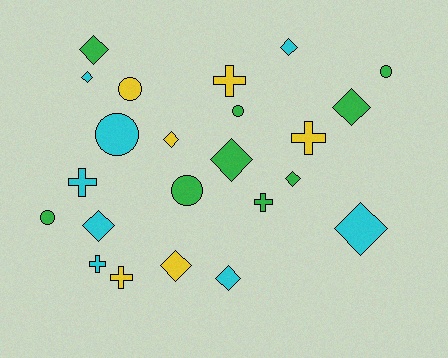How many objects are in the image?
There are 23 objects.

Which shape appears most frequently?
Diamond, with 11 objects.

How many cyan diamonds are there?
There are 5 cyan diamonds.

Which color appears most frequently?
Green, with 9 objects.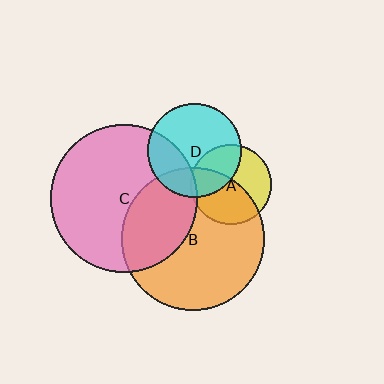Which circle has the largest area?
Circle C (pink).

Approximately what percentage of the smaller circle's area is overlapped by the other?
Approximately 5%.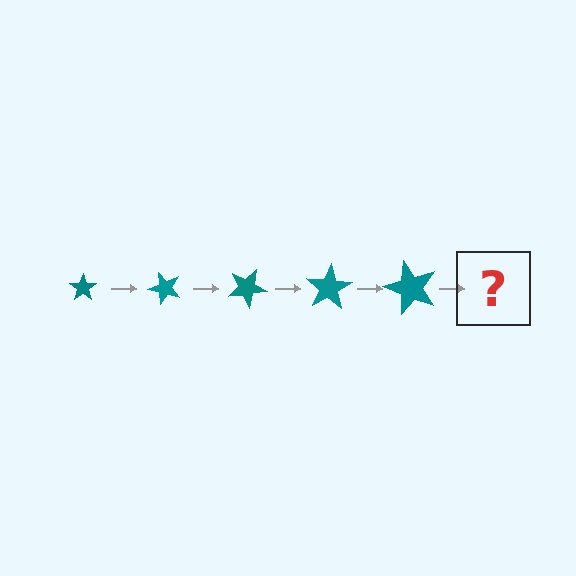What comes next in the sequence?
The next element should be a star, larger than the previous one and rotated 250 degrees from the start.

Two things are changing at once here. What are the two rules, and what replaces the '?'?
The two rules are that the star grows larger each step and it rotates 50 degrees each step. The '?' should be a star, larger than the previous one and rotated 250 degrees from the start.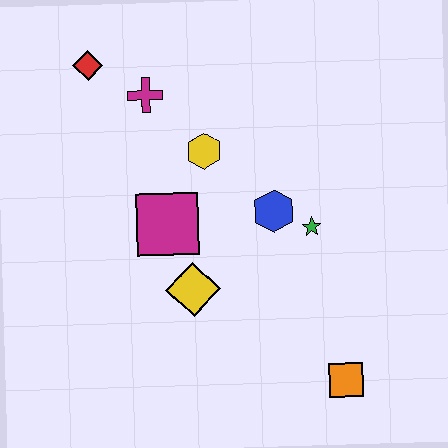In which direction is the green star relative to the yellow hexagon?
The green star is to the right of the yellow hexagon.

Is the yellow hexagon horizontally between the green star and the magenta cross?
Yes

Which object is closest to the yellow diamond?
The magenta square is closest to the yellow diamond.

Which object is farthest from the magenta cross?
The orange square is farthest from the magenta cross.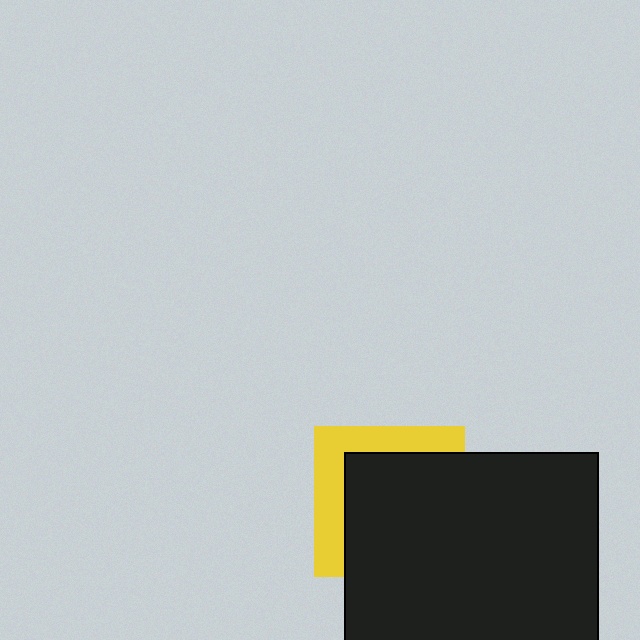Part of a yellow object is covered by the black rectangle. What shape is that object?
It is a square.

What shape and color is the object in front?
The object in front is a black rectangle.